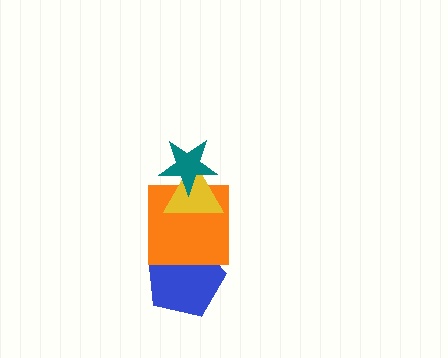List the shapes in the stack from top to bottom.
From top to bottom: the teal star, the yellow triangle, the orange square, the blue pentagon.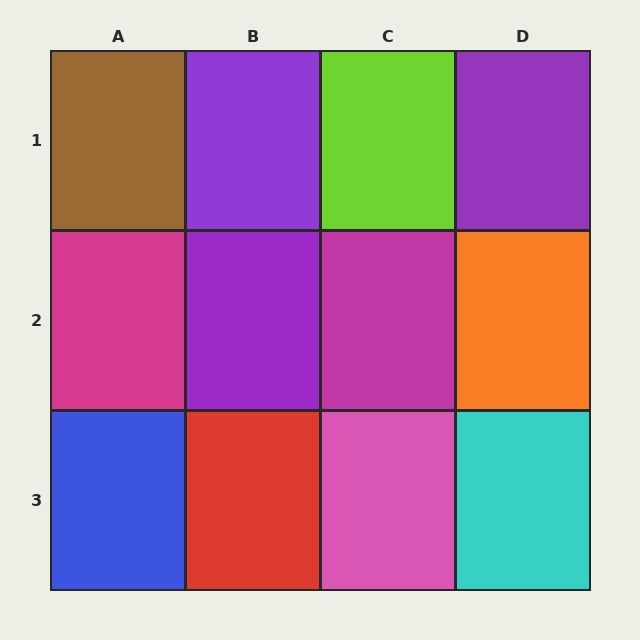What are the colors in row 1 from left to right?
Brown, purple, lime, purple.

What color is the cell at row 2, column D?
Orange.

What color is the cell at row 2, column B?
Purple.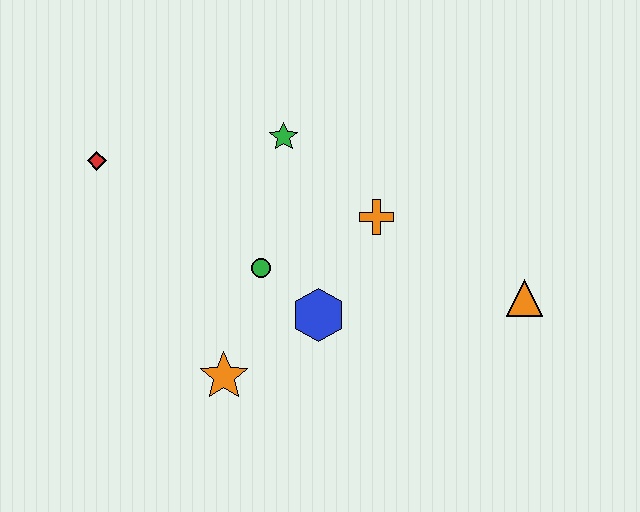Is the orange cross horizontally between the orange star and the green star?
No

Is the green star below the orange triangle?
No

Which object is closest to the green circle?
The blue hexagon is closest to the green circle.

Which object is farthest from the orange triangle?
The red diamond is farthest from the orange triangle.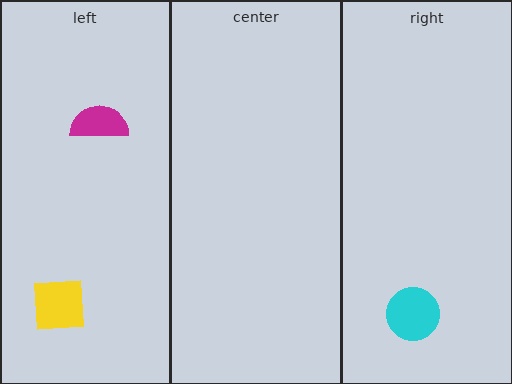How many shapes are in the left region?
2.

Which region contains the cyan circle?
The right region.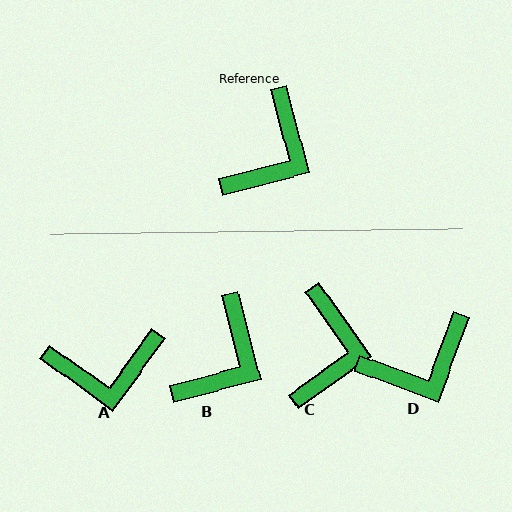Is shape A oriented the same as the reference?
No, it is off by about 51 degrees.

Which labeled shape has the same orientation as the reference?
B.